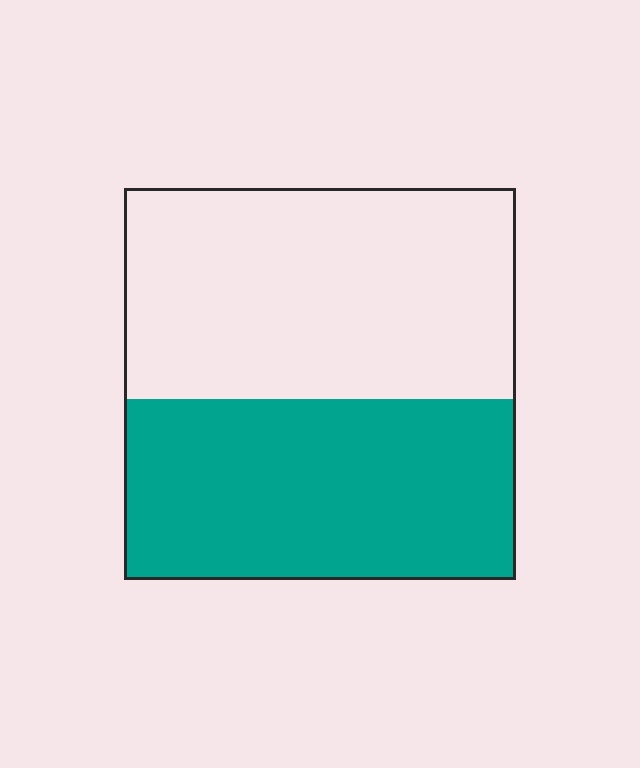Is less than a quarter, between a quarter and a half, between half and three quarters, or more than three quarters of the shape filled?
Between a quarter and a half.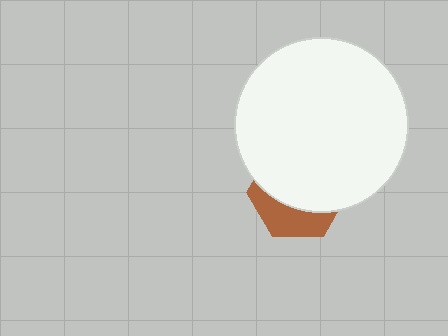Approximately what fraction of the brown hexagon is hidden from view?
Roughly 66% of the brown hexagon is hidden behind the white circle.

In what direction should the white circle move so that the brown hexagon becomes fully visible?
The white circle should move up. That is the shortest direction to clear the overlap and leave the brown hexagon fully visible.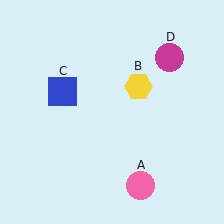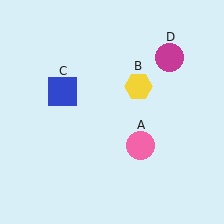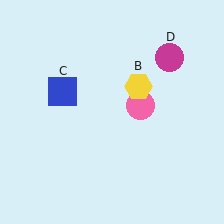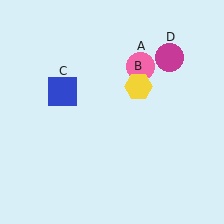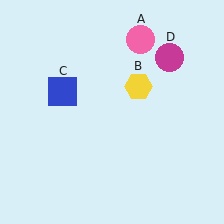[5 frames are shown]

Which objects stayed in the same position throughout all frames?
Yellow hexagon (object B) and blue square (object C) and magenta circle (object D) remained stationary.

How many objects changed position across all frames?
1 object changed position: pink circle (object A).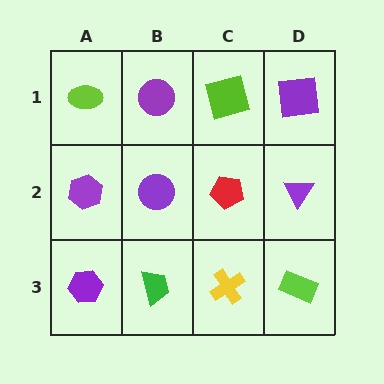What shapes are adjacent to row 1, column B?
A purple circle (row 2, column B), a lime ellipse (row 1, column A), a lime square (row 1, column C).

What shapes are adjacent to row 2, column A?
A lime ellipse (row 1, column A), a purple hexagon (row 3, column A), a purple circle (row 2, column B).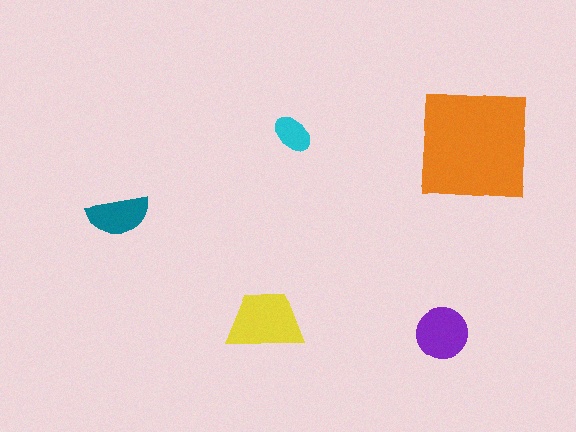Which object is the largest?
The orange square.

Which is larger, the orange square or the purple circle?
The orange square.